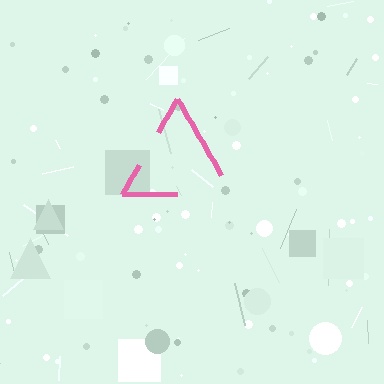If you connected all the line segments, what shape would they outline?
They would outline a triangle.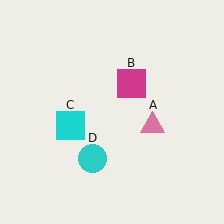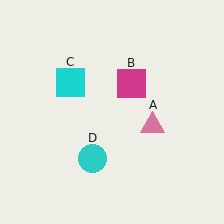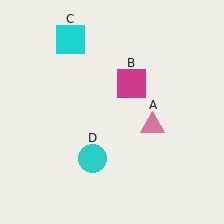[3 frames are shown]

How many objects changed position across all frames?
1 object changed position: cyan square (object C).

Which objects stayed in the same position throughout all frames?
Pink triangle (object A) and magenta square (object B) and cyan circle (object D) remained stationary.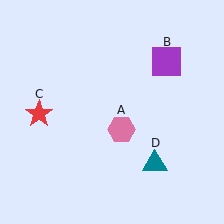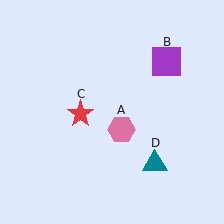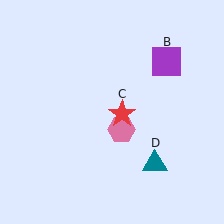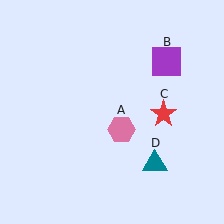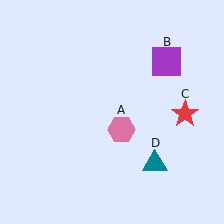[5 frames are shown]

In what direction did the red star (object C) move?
The red star (object C) moved right.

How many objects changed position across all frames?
1 object changed position: red star (object C).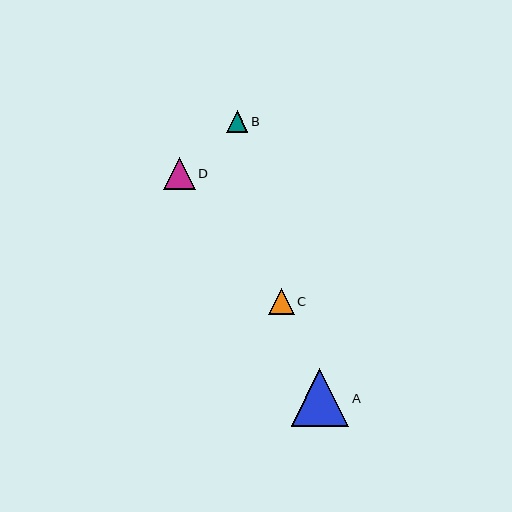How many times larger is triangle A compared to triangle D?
Triangle A is approximately 1.8 times the size of triangle D.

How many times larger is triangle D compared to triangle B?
Triangle D is approximately 1.5 times the size of triangle B.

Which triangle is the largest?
Triangle A is the largest with a size of approximately 58 pixels.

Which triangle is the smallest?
Triangle B is the smallest with a size of approximately 21 pixels.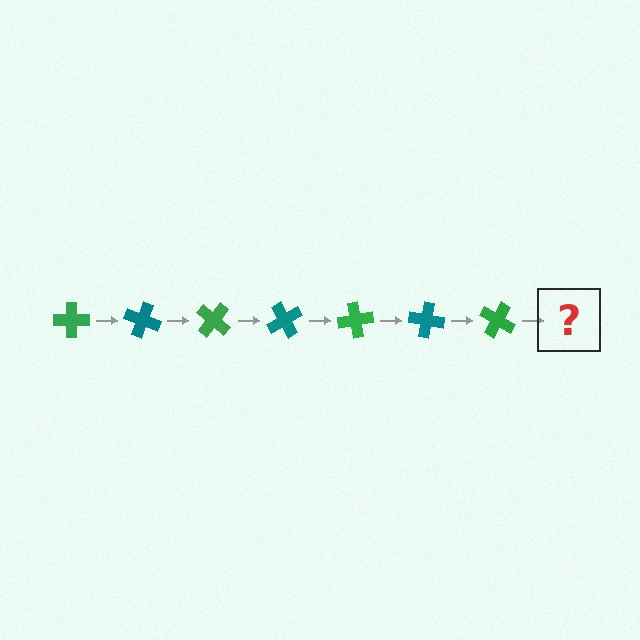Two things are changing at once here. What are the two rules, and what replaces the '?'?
The two rules are that it rotates 20 degrees each step and the color cycles through green and teal. The '?' should be a teal cross, rotated 140 degrees from the start.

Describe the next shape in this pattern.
It should be a teal cross, rotated 140 degrees from the start.